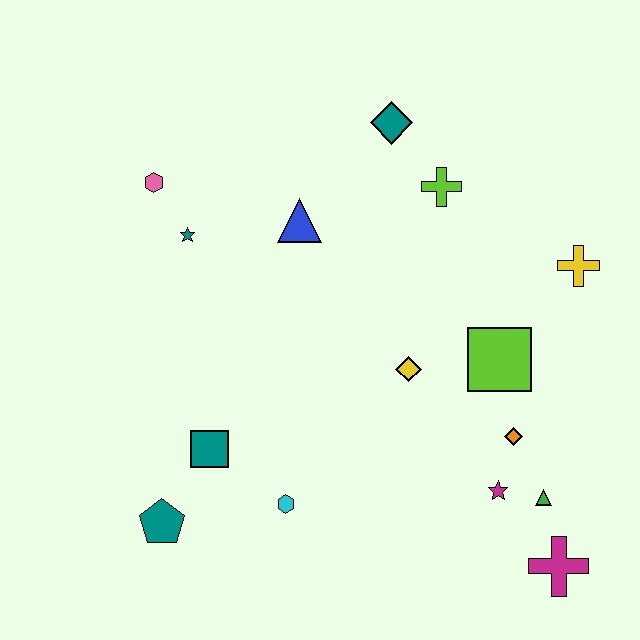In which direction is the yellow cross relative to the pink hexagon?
The yellow cross is to the right of the pink hexagon.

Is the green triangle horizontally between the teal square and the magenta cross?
Yes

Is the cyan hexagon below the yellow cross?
Yes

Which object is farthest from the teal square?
The yellow cross is farthest from the teal square.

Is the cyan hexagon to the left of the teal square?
No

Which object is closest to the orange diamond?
The magenta star is closest to the orange diamond.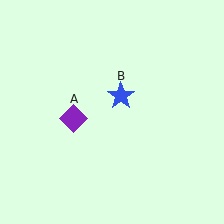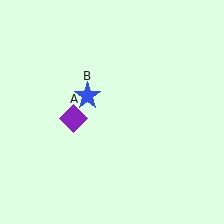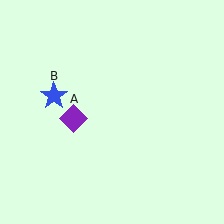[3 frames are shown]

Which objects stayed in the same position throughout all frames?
Purple diamond (object A) remained stationary.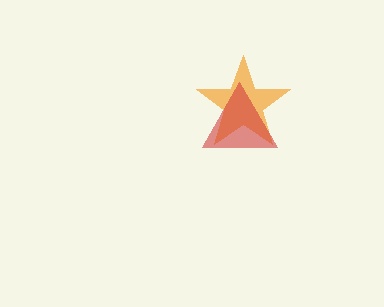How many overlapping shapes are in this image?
There are 2 overlapping shapes in the image.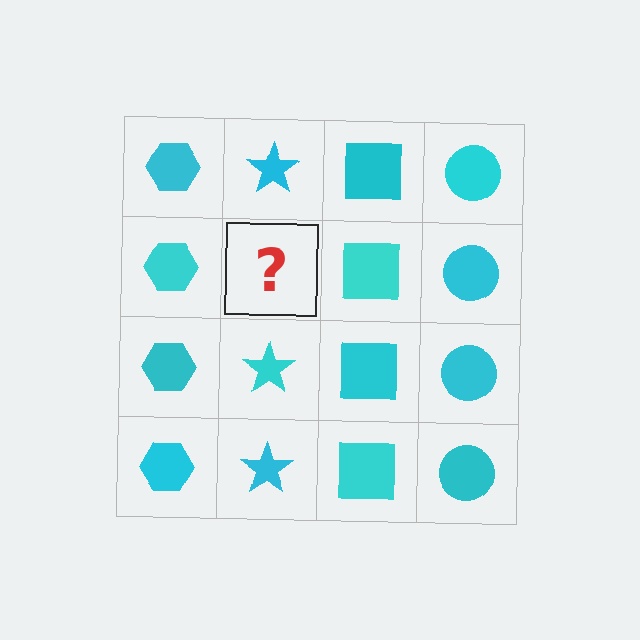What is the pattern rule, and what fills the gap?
The rule is that each column has a consistent shape. The gap should be filled with a cyan star.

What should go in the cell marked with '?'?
The missing cell should contain a cyan star.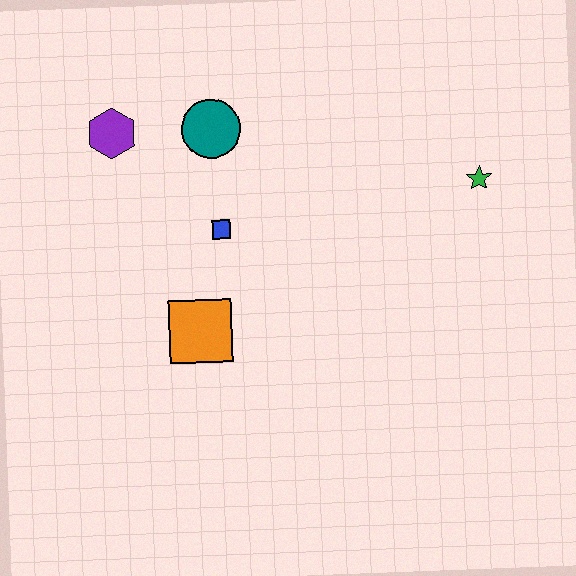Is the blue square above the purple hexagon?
No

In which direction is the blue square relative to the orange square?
The blue square is above the orange square.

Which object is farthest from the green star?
The purple hexagon is farthest from the green star.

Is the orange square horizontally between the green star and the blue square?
No